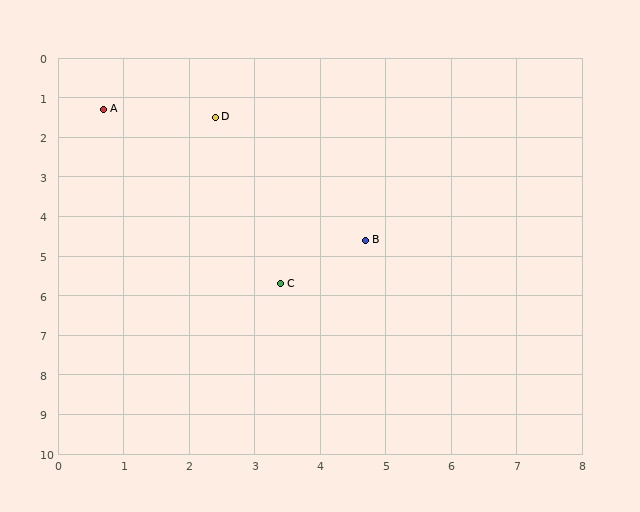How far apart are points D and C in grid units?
Points D and C are about 4.3 grid units apart.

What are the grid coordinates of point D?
Point D is at approximately (2.4, 1.5).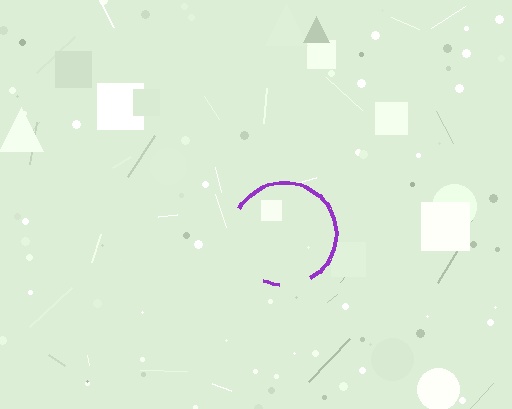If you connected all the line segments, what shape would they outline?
They would outline a circle.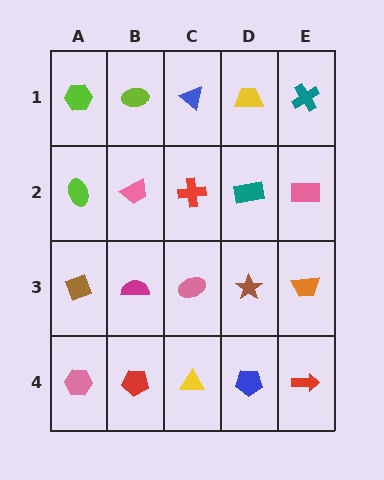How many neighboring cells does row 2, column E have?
3.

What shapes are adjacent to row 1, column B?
A pink trapezoid (row 2, column B), a lime hexagon (row 1, column A), a blue triangle (row 1, column C).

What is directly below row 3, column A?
A pink hexagon.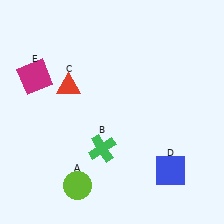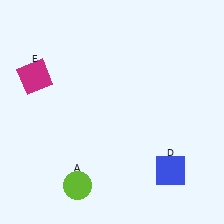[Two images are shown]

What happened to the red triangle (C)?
The red triangle (C) was removed in Image 2. It was in the top-left area of Image 1.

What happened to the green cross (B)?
The green cross (B) was removed in Image 2. It was in the bottom-left area of Image 1.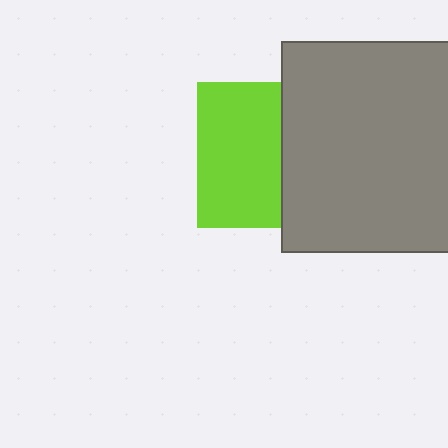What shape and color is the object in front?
The object in front is a gray square.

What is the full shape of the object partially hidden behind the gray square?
The partially hidden object is a lime square.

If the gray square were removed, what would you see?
You would see the complete lime square.